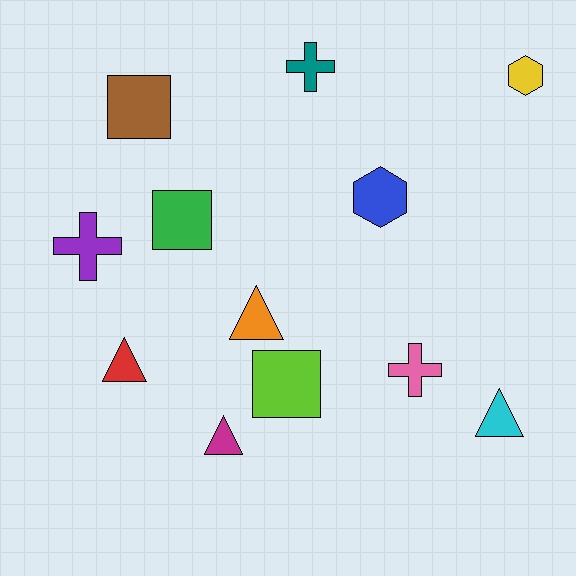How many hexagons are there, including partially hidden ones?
There are 2 hexagons.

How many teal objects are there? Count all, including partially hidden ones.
There is 1 teal object.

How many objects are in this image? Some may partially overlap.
There are 12 objects.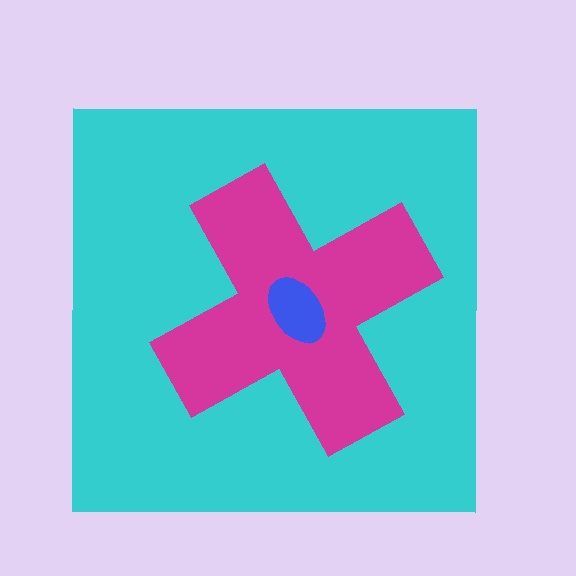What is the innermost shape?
The blue ellipse.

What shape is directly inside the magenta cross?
The blue ellipse.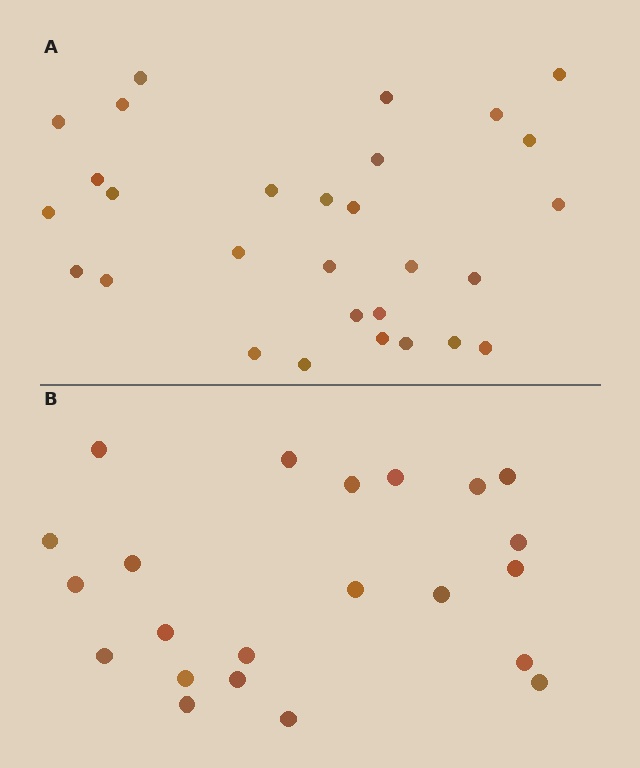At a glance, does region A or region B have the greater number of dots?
Region A (the top region) has more dots.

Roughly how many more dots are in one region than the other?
Region A has roughly 8 or so more dots than region B.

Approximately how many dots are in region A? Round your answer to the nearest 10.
About 30 dots. (The exact count is 29, which rounds to 30.)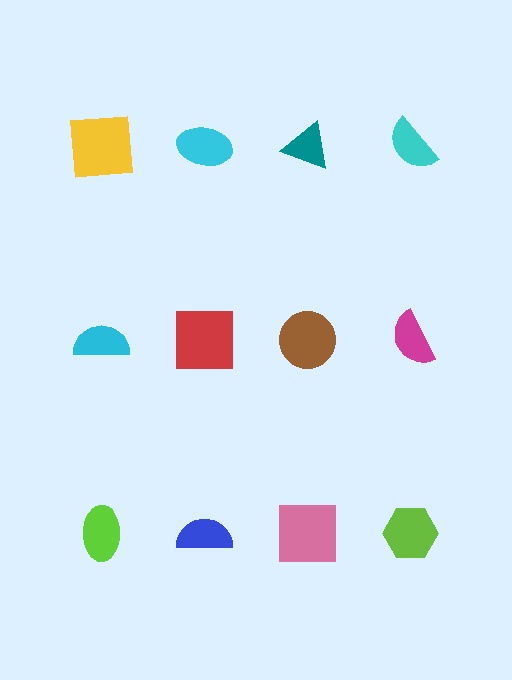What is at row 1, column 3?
A teal triangle.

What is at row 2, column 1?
A cyan semicircle.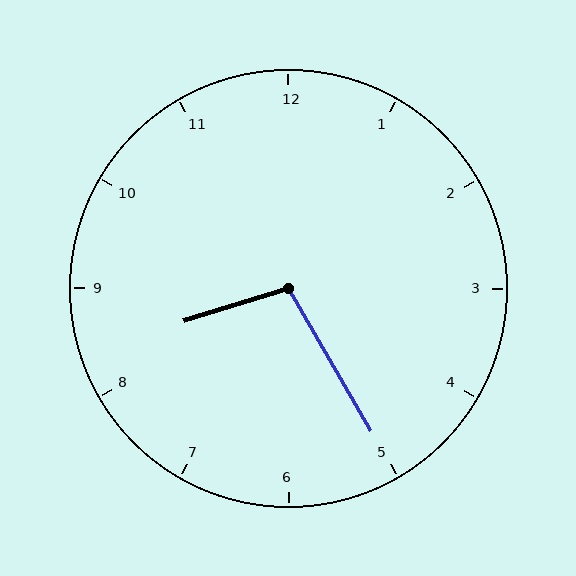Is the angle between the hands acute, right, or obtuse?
It is obtuse.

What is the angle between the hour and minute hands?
Approximately 102 degrees.